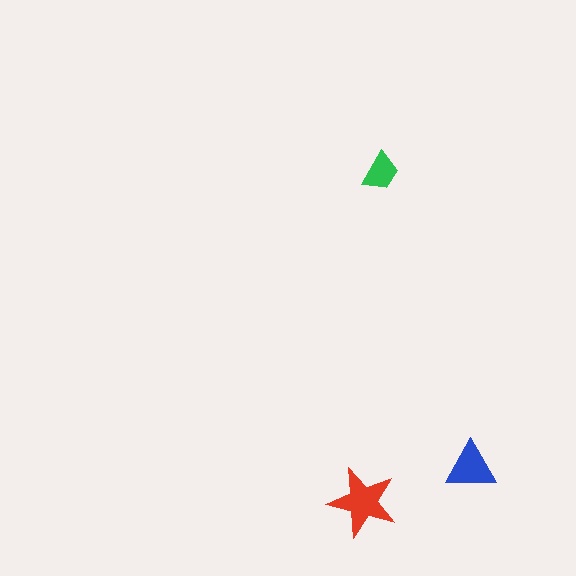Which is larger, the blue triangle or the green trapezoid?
The blue triangle.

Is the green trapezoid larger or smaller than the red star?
Smaller.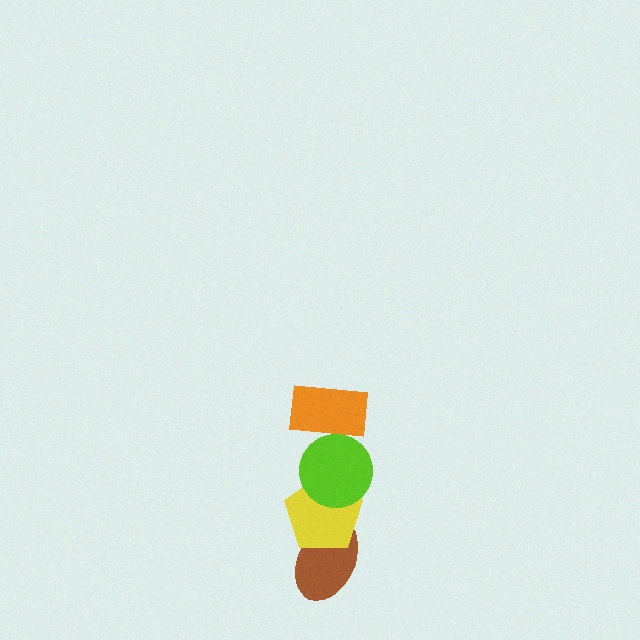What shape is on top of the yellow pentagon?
The lime circle is on top of the yellow pentagon.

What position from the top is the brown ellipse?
The brown ellipse is 4th from the top.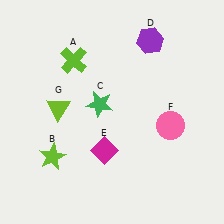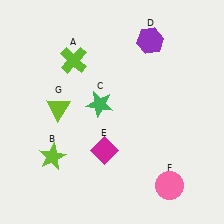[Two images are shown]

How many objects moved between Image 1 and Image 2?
1 object moved between the two images.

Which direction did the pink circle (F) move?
The pink circle (F) moved down.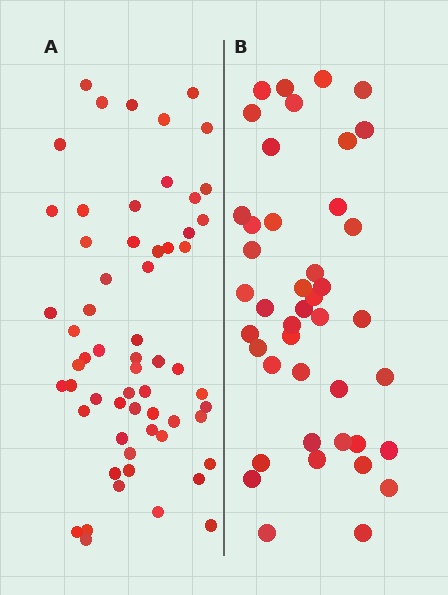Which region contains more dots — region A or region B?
Region A (the left region) has more dots.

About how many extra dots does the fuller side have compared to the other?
Region A has approximately 15 more dots than region B.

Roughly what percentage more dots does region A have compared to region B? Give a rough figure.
About 40% more.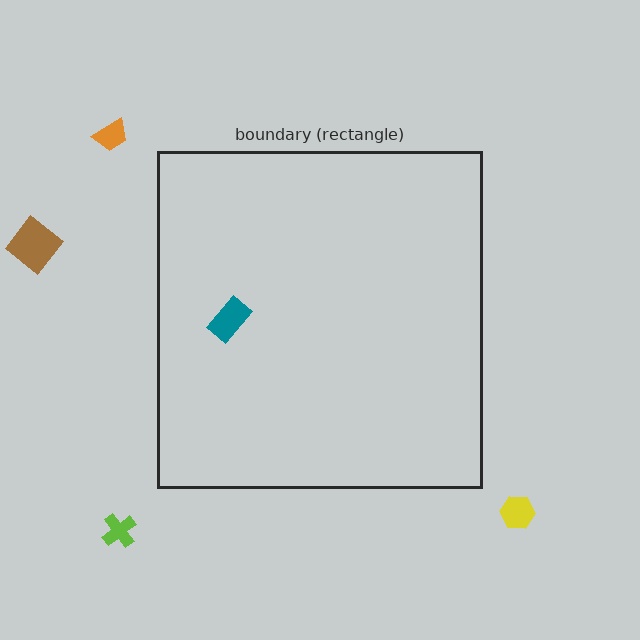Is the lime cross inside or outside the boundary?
Outside.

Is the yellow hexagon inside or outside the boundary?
Outside.